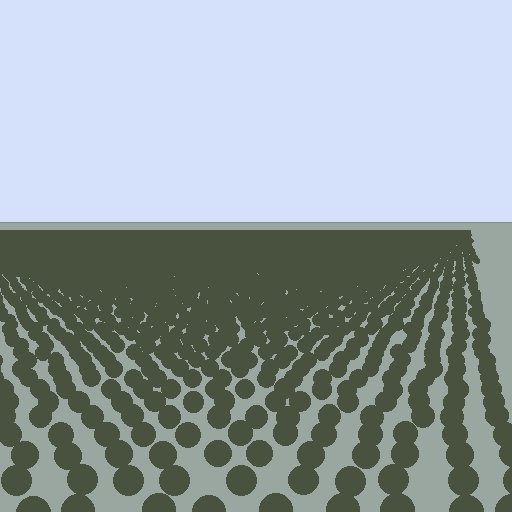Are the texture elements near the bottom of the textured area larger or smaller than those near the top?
Larger. Near the bottom, elements are closer to the viewer and appear at a bigger on-screen size.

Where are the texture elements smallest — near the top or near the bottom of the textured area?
Near the top.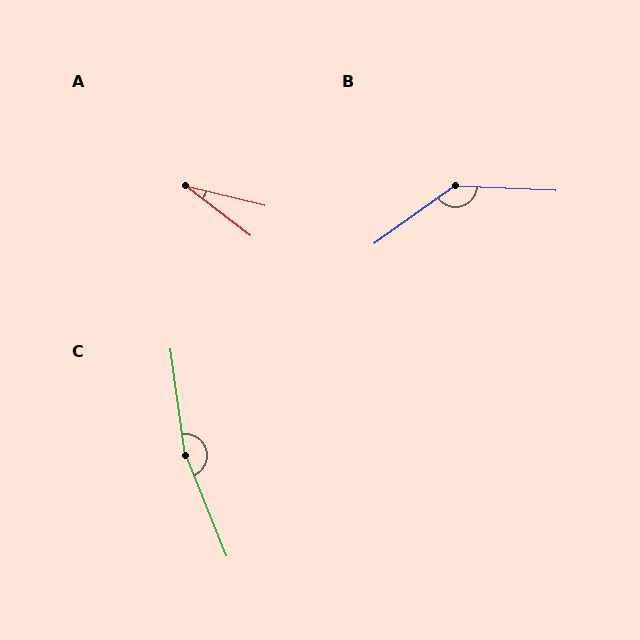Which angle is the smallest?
A, at approximately 24 degrees.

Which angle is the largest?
C, at approximately 166 degrees.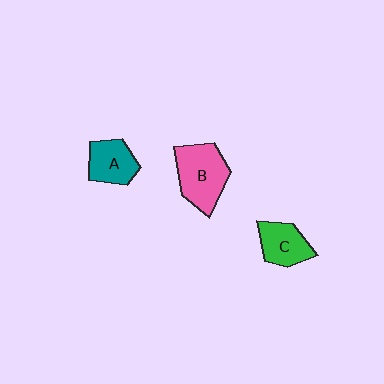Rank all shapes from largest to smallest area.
From largest to smallest: B (pink), A (teal), C (green).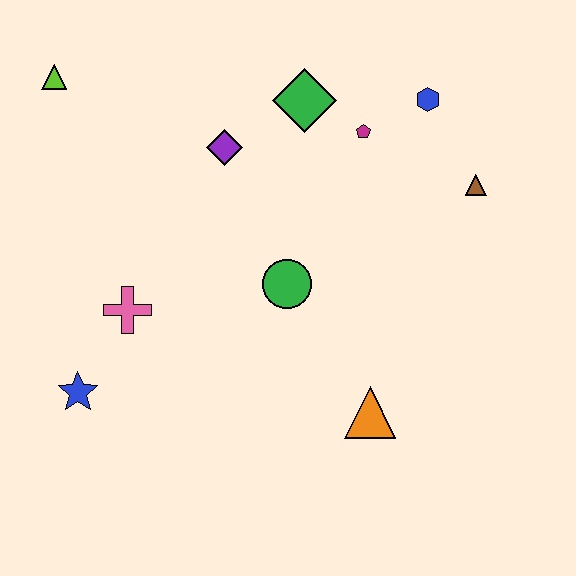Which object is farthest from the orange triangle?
The lime triangle is farthest from the orange triangle.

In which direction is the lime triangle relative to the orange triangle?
The lime triangle is above the orange triangle.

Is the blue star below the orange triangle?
No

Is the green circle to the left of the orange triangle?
Yes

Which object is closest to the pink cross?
The blue star is closest to the pink cross.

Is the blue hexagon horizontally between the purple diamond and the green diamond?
No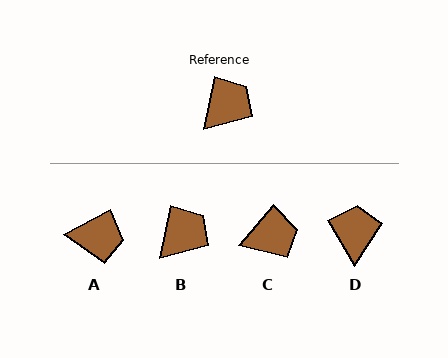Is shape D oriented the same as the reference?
No, it is off by about 42 degrees.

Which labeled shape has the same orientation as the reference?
B.